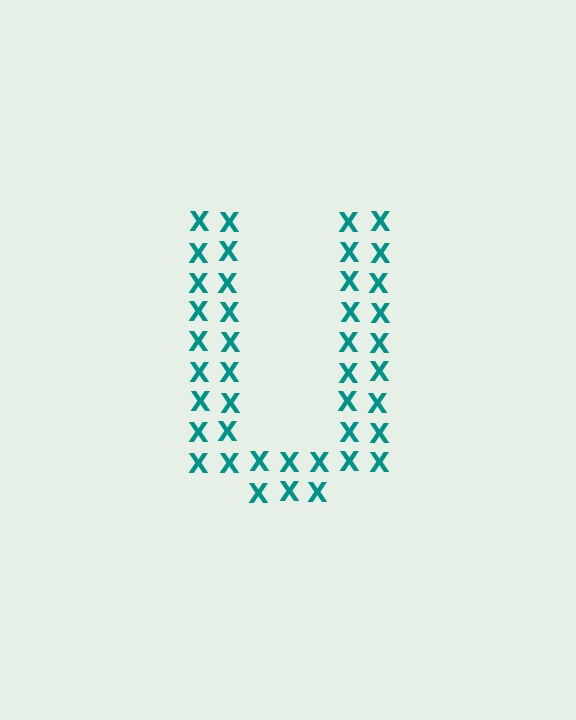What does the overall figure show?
The overall figure shows the letter U.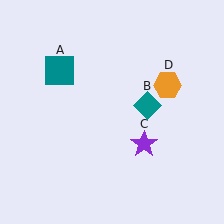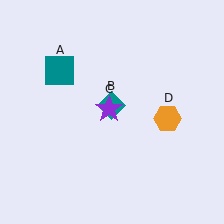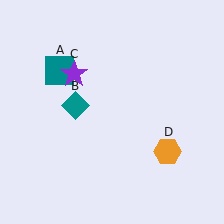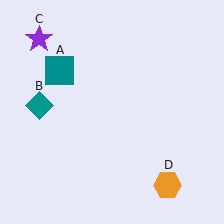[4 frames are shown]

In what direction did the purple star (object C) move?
The purple star (object C) moved up and to the left.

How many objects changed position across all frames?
3 objects changed position: teal diamond (object B), purple star (object C), orange hexagon (object D).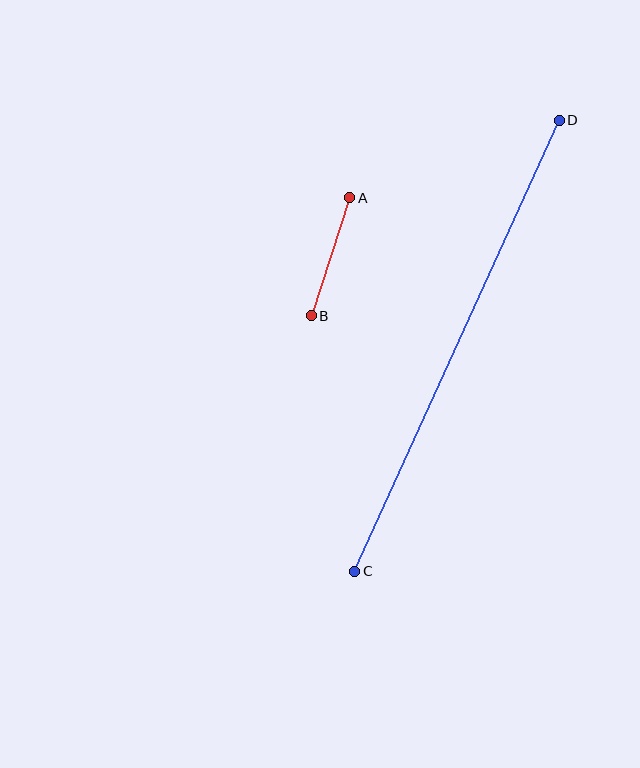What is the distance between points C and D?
The distance is approximately 495 pixels.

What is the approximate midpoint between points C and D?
The midpoint is at approximately (457, 346) pixels.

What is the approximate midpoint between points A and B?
The midpoint is at approximately (330, 257) pixels.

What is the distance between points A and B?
The distance is approximately 124 pixels.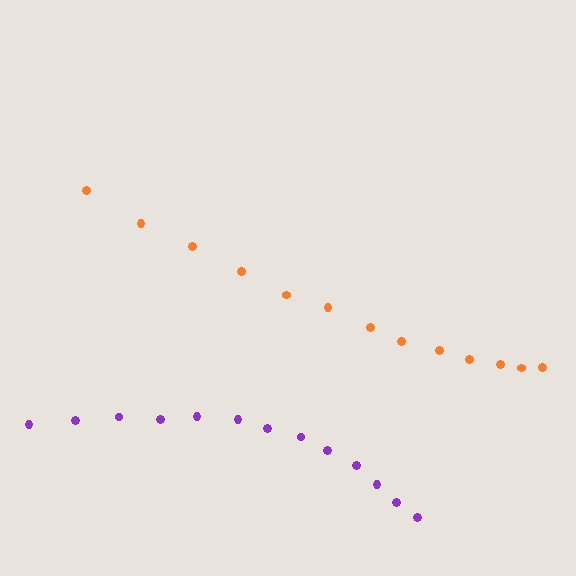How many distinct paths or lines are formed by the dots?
There are 2 distinct paths.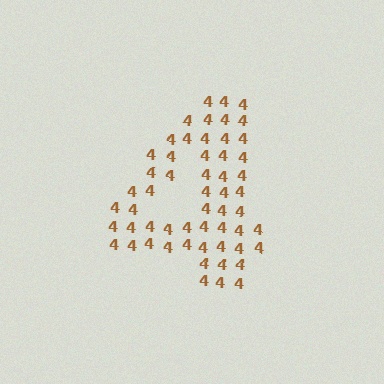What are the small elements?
The small elements are digit 4's.